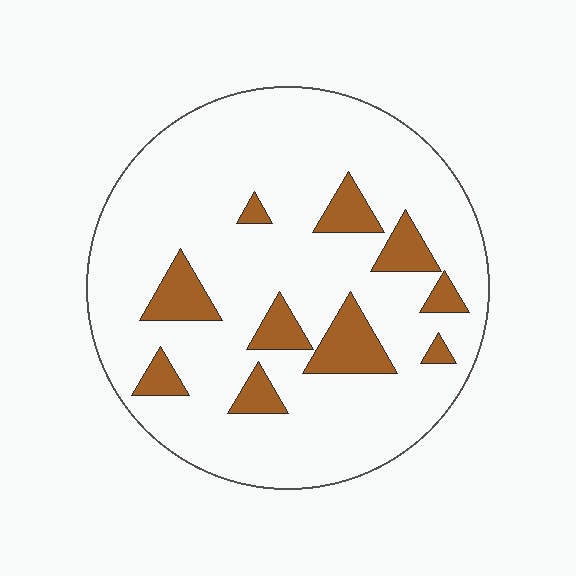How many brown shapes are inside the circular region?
10.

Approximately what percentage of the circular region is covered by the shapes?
Approximately 15%.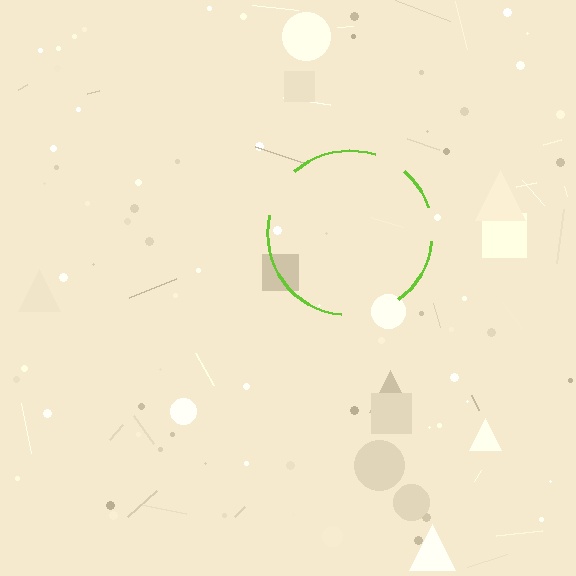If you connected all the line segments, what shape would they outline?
They would outline a circle.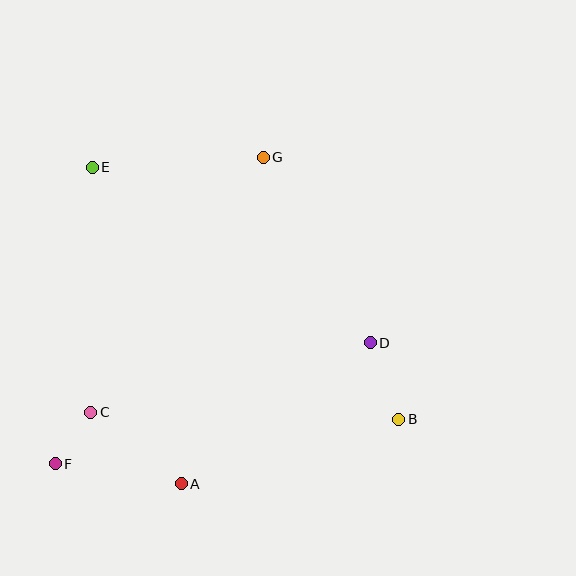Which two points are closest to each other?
Points C and F are closest to each other.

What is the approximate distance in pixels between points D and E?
The distance between D and E is approximately 329 pixels.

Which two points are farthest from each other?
Points B and E are farthest from each other.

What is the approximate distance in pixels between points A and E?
The distance between A and E is approximately 329 pixels.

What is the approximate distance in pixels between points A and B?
The distance between A and B is approximately 227 pixels.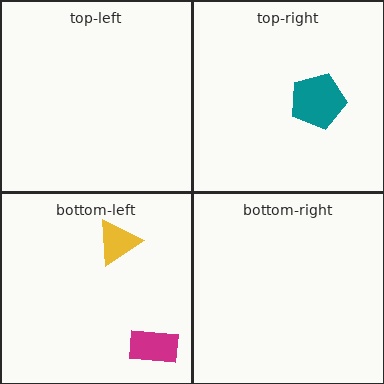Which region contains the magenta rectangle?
The bottom-left region.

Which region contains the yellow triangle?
The bottom-left region.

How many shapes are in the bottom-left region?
2.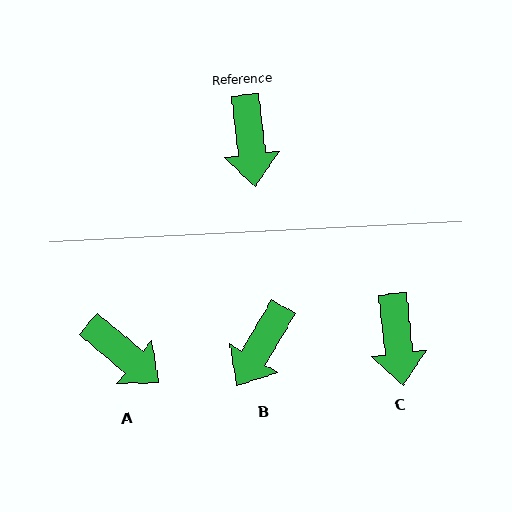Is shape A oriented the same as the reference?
No, it is off by about 44 degrees.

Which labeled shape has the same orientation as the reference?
C.